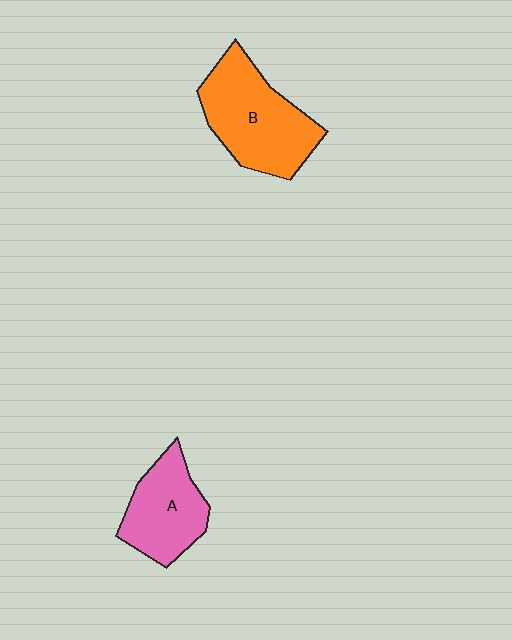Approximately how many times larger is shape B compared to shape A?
Approximately 1.4 times.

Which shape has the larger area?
Shape B (orange).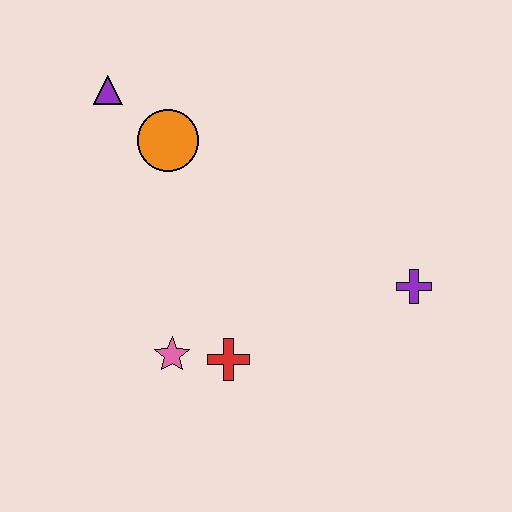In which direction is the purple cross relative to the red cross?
The purple cross is to the right of the red cross.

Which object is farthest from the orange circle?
The purple cross is farthest from the orange circle.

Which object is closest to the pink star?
The red cross is closest to the pink star.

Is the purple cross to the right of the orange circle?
Yes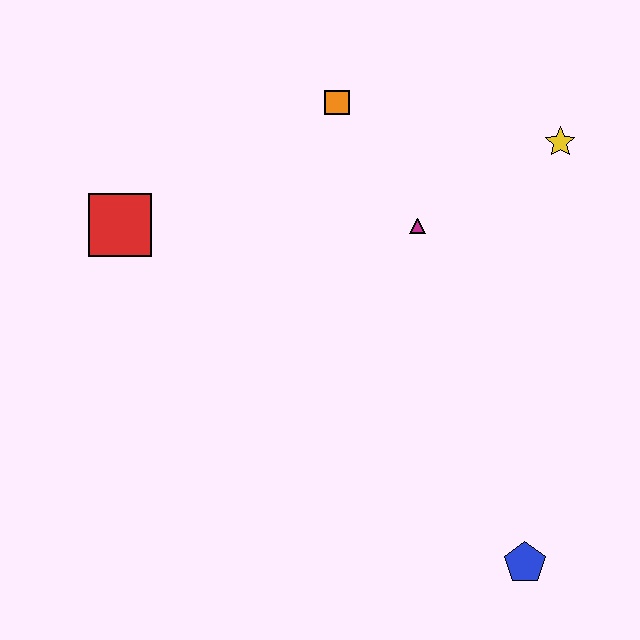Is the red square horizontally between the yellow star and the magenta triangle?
No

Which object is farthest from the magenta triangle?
The blue pentagon is farthest from the magenta triangle.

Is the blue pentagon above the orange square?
No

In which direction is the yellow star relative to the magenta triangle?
The yellow star is to the right of the magenta triangle.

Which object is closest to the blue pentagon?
The magenta triangle is closest to the blue pentagon.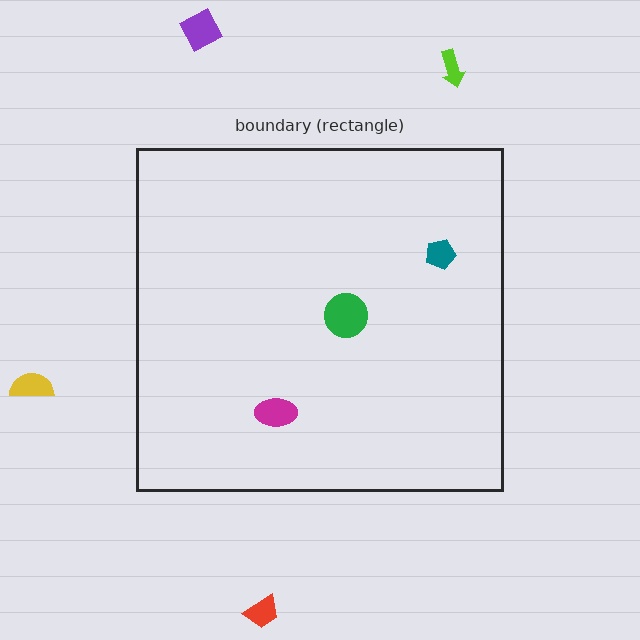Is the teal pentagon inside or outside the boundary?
Inside.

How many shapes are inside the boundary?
3 inside, 4 outside.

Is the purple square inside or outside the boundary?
Outside.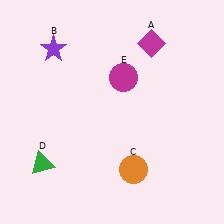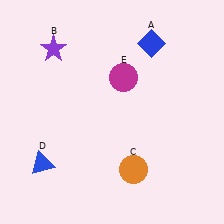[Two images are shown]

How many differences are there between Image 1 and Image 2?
There are 2 differences between the two images.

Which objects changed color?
A changed from magenta to blue. D changed from green to blue.